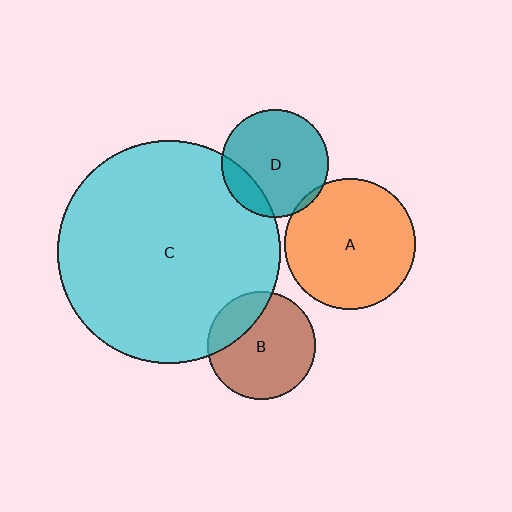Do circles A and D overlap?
Yes.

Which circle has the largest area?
Circle C (cyan).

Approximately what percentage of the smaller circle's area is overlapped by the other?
Approximately 5%.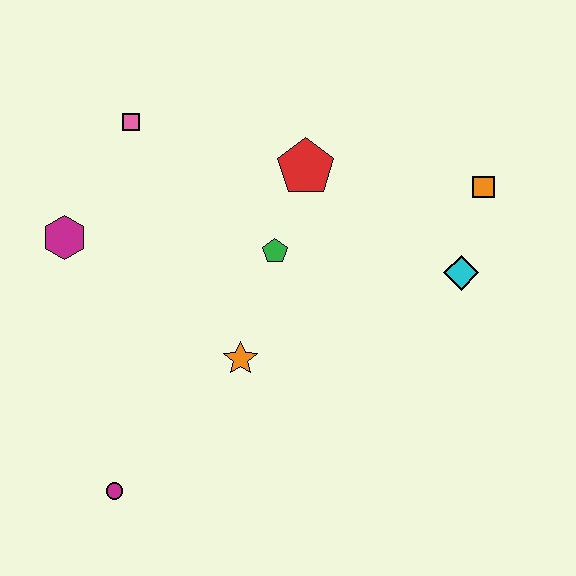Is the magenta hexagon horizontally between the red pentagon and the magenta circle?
No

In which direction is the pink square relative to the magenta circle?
The pink square is above the magenta circle.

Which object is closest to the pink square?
The magenta hexagon is closest to the pink square.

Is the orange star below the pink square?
Yes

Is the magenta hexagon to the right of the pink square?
No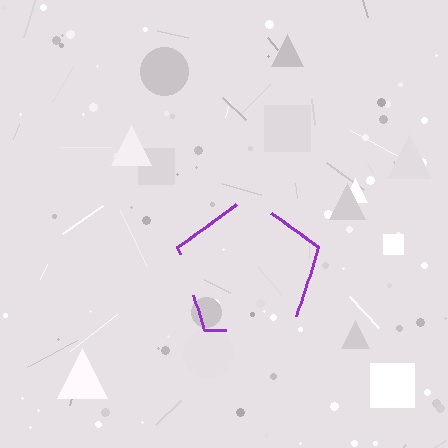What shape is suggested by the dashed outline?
The dashed outline suggests a pentagon.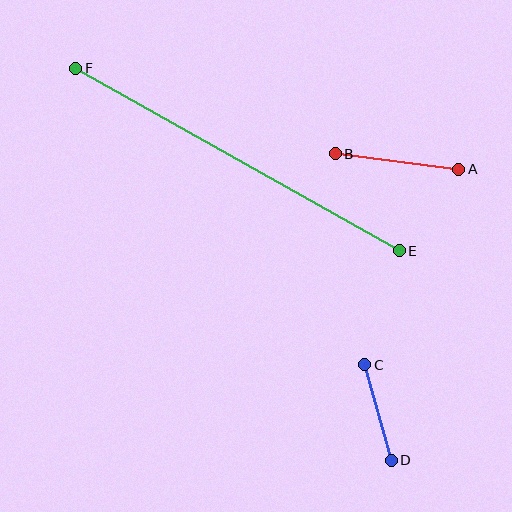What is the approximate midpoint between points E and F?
The midpoint is at approximately (237, 159) pixels.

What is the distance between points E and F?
The distance is approximately 372 pixels.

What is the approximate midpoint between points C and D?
The midpoint is at approximately (378, 413) pixels.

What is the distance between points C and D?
The distance is approximately 99 pixels.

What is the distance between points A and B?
The distance is approximately 125 pixels.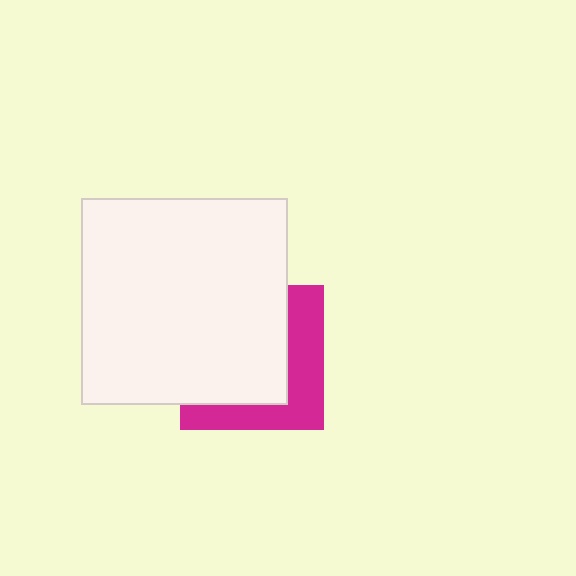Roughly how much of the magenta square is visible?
A small part of it is visible (roughly 38%).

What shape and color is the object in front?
The object in front is a white square.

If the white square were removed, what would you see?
You would see the complete magenta square.